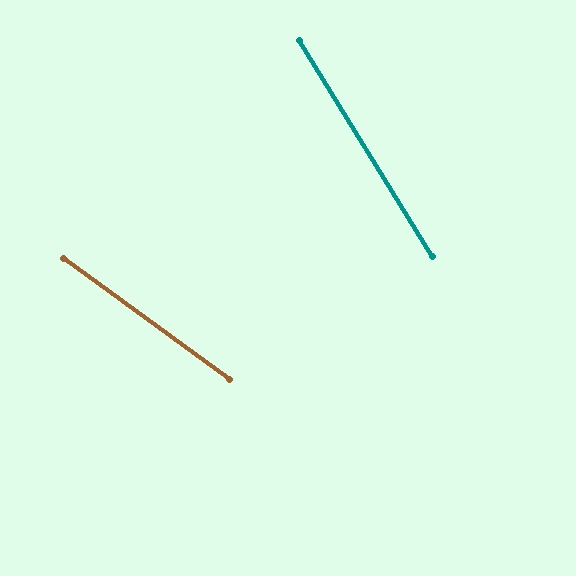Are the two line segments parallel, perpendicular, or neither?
Neither parallel nor perpendicular — they differ by about 22°.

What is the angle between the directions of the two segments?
Approximately 22 degrees.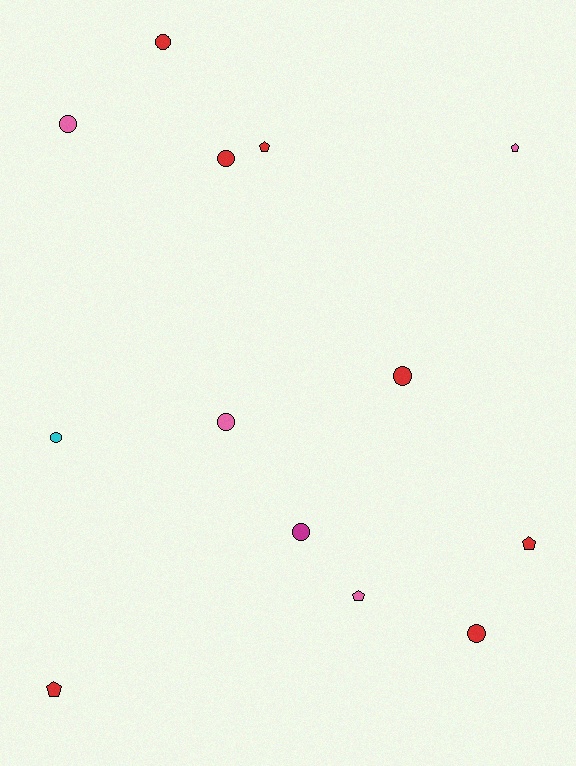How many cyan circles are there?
There is 1 cyan circle.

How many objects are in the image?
There are 13 objects.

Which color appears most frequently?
Red, with 7 objects.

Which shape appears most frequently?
Circle, with 8 objects.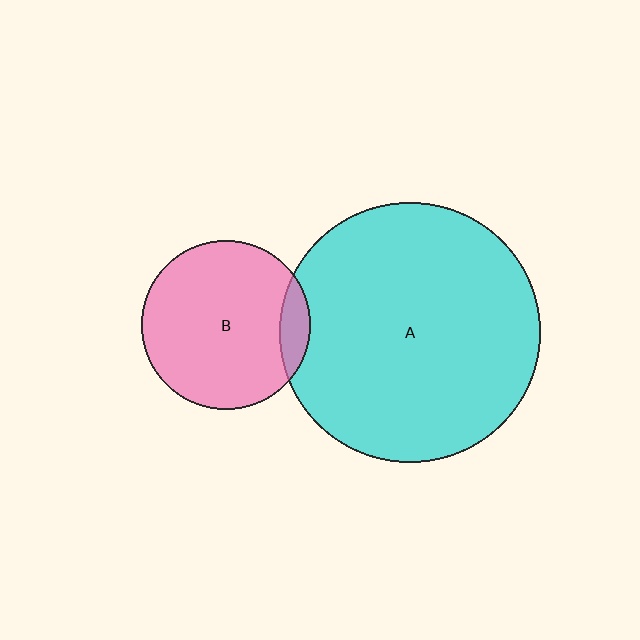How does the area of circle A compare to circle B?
Approximately 2.4 times.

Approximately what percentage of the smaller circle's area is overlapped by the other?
Approximately 10%.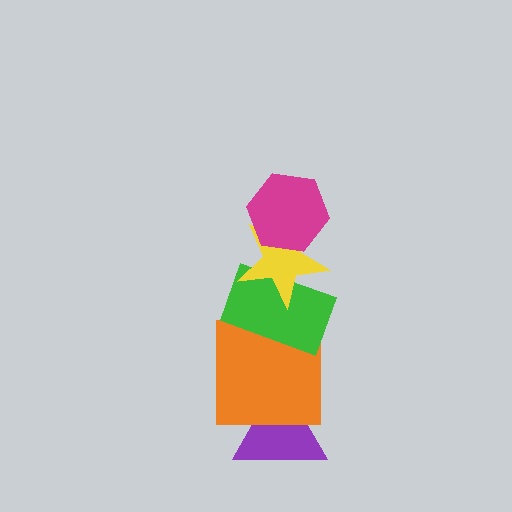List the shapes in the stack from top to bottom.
From top to bottom: the magenta hexagon, the yellow star, the green rectangle, the orange square, the purple triangle.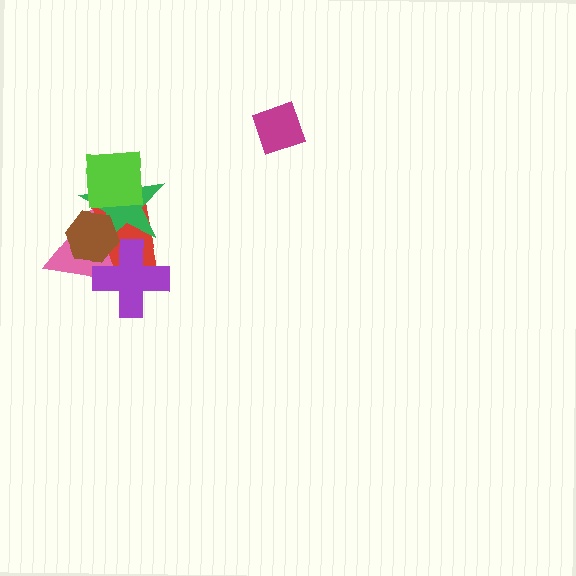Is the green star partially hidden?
Yes, it is partially covered by another shape.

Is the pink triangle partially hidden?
Yes, it is partially covered by another shape.